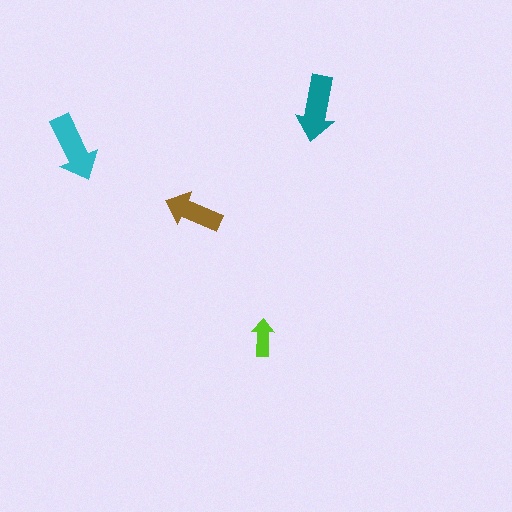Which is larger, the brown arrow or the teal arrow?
The teal one.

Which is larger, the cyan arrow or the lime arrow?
The cyan one.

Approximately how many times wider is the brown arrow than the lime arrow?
About 1.5 times wider.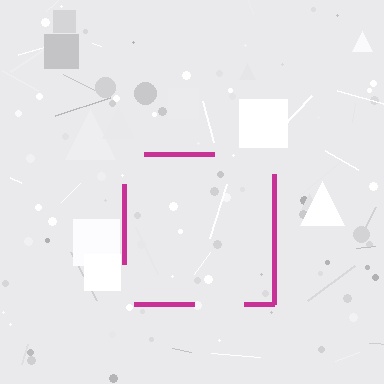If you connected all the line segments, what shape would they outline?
They would outline a square.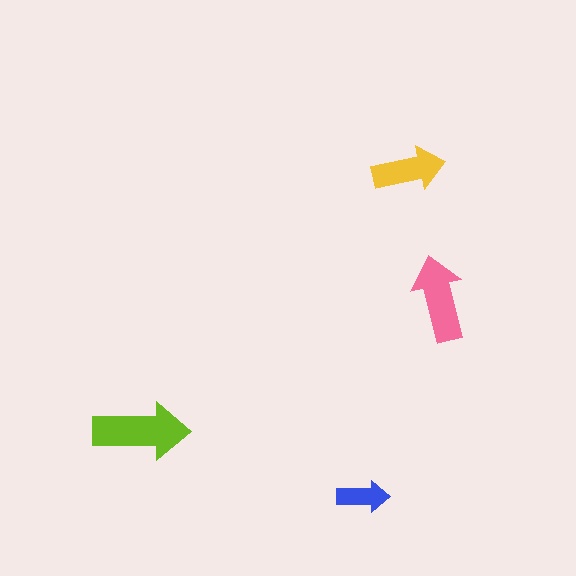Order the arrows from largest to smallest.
the lime one, the pink one, the yellow one, the blue one.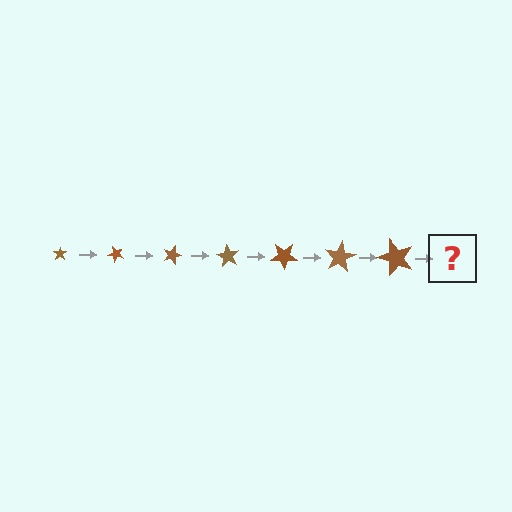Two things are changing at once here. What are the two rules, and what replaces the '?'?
The two rules are that the star grows larger each step and it rotates 45 degrees each step. The '?' should be a star, larger than the previous one and rotated 315 degrees from the start.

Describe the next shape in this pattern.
It should be a star, larger than the previous one and rotated 315 degrees from the start.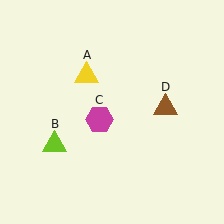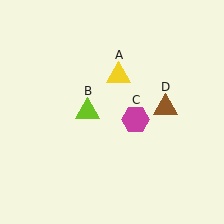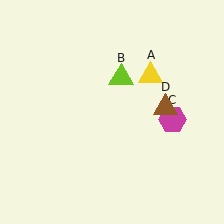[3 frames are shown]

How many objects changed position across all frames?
3 objects changed position: yellow triangle (object A), lime triangle (object B), magenta hexagon (object C).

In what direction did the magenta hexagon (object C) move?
The magenta hexagon (object C) moved right.